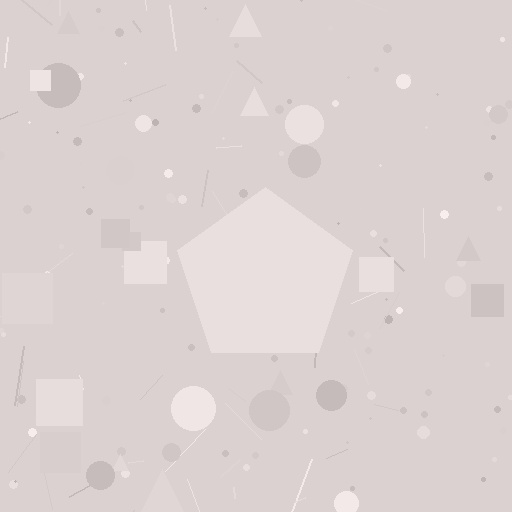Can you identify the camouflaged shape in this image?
The camouflaged shape is a pentagon.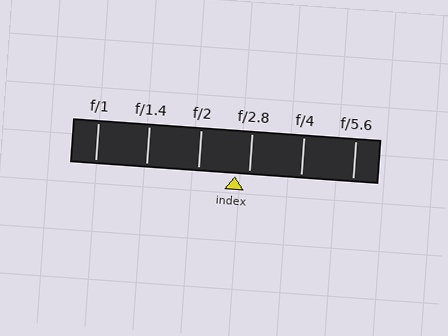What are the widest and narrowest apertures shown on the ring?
The widest aperture shown is f/1 and the narrowest is f/5.6.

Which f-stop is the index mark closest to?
The index mark is closest to f/2.8.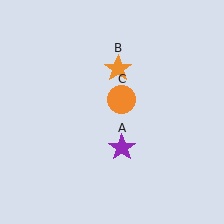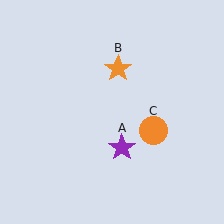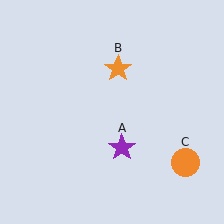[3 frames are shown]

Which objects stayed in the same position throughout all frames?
Purple star (object A) and orange star (object B) remained stationary.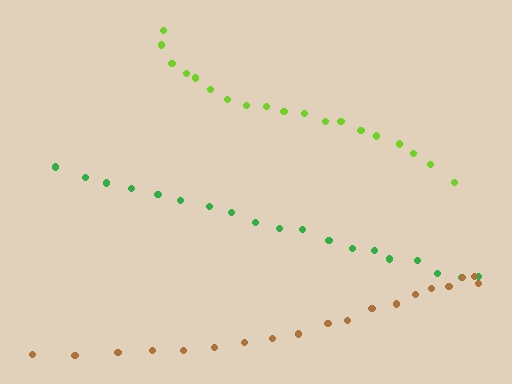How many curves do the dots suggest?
There are 3 distinct paths.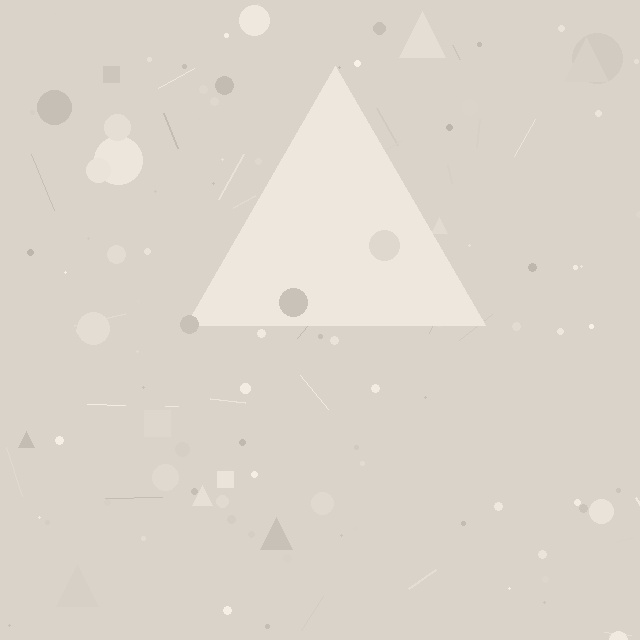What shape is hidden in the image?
A triangle is hidden in the image.